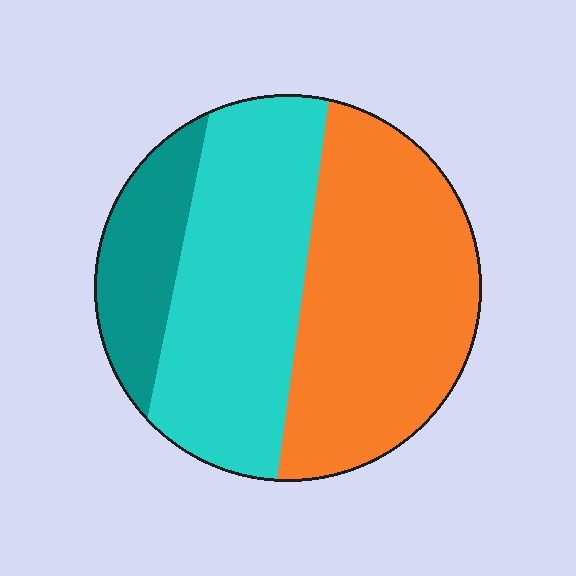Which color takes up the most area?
Orange, at roughly 45%.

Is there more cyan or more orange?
Orange.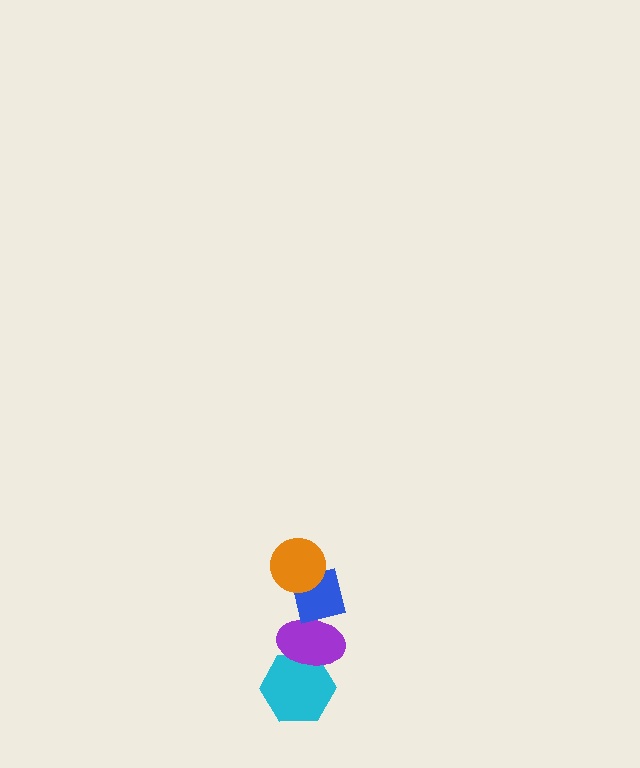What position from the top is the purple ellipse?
The purple ellipse is 3rd from the top.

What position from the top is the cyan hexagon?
The cyan hexagon is 4th from the top.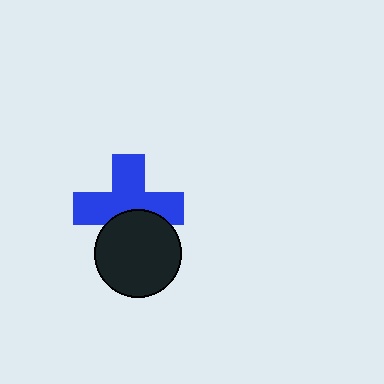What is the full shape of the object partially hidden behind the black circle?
The partially hidden object is a blue cross.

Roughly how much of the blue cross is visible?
Most of it is visible (roughly 67%).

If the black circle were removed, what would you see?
You would see the complete blue cross.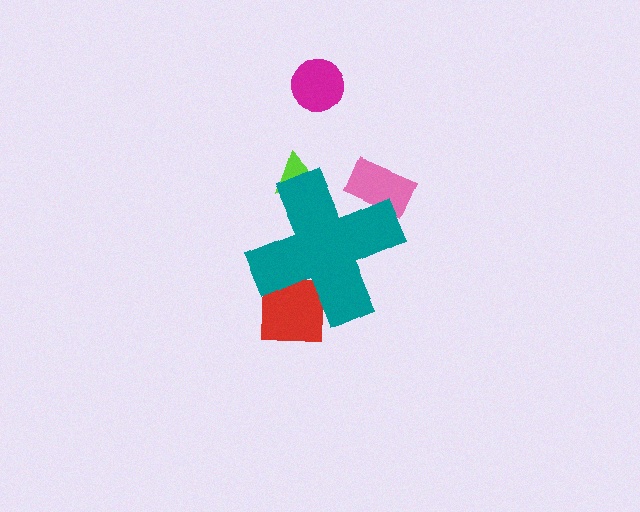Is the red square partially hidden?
Yes, the red square is partially hidden behind the teal cross.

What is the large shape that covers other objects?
A teal cross.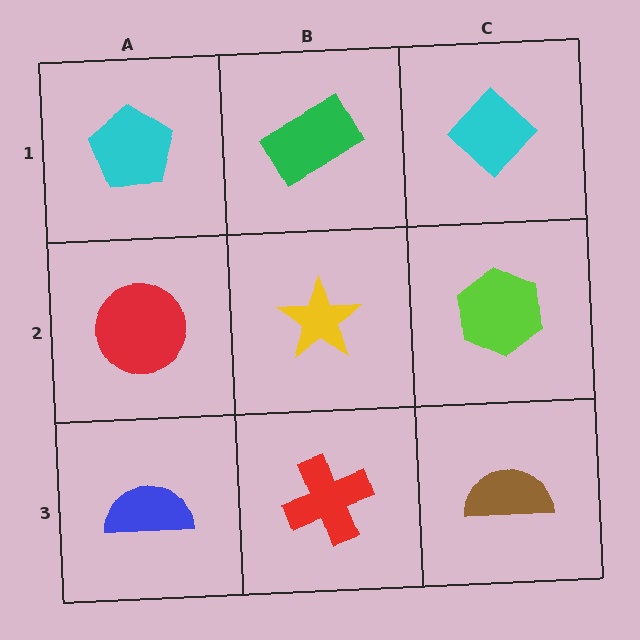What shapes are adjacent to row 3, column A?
A red circle (row 2, column A), a red cross (row 3, column B).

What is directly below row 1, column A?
A red circle.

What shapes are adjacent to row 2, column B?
A green rectangle (row 1, column B), a red cross (row 3, column B), a red circle (row 2, column A), a lime hexagon (row 2, column C).